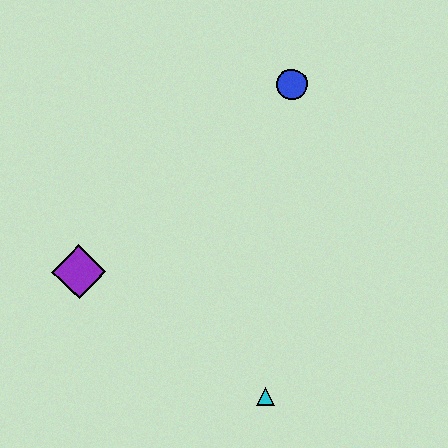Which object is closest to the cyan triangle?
The purple diamond is closest to the cyan triangle.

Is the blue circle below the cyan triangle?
No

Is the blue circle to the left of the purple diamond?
No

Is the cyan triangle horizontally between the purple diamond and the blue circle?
Yes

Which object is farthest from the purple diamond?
The blue circle is farthest from the purple diamond.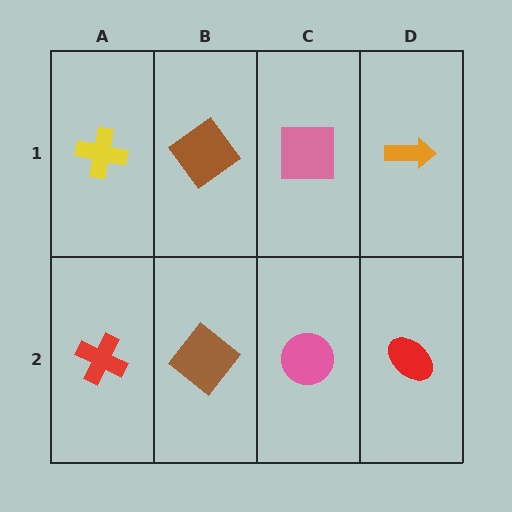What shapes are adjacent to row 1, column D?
A red ellipse (row 2, column D), a pink square (row 1, column C).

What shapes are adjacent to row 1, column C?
A pink circle (row 2, column C), a brown diamond (row 1, column B), an orange arrow (row 1, column D).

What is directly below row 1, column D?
A red ellipse.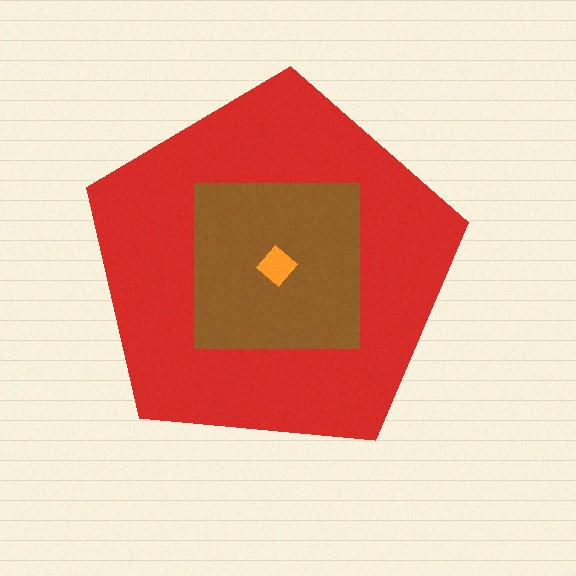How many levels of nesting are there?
3.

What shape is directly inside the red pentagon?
The brown square.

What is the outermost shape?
The red pentagon.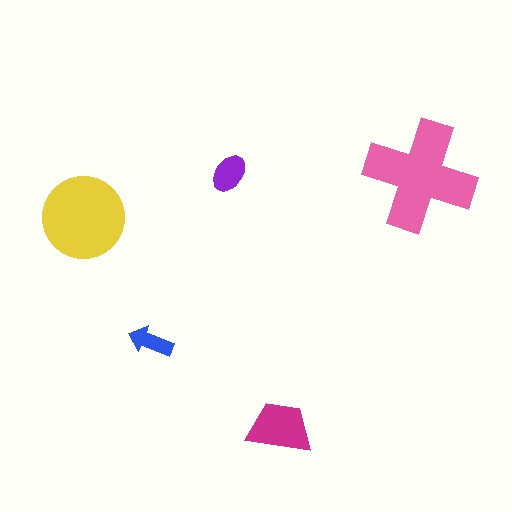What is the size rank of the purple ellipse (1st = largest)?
4th.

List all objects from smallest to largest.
The blue arrow, the purple ellipse, the magenta trapezoid, the yellow circle, the pink cross.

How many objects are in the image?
There are 5 objects in the image.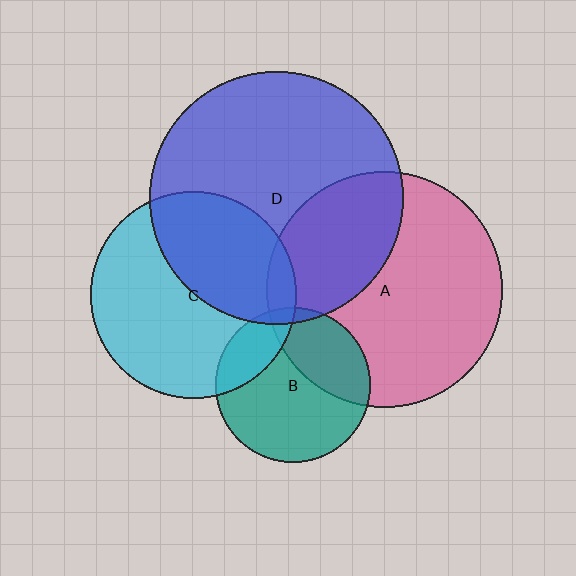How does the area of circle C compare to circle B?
Approximately 1.8 times.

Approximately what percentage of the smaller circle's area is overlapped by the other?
Approximately 40%.